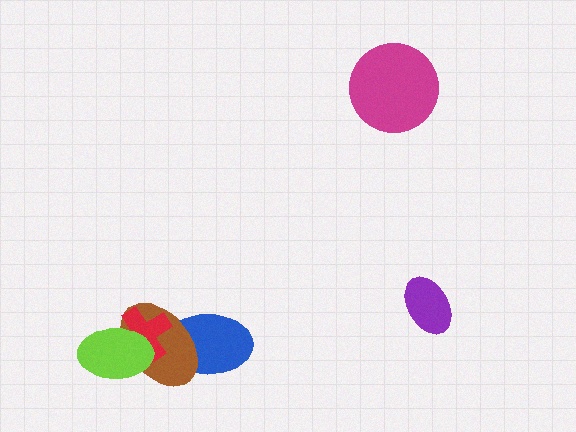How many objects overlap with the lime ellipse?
2 objects overlap with the lime ellipse.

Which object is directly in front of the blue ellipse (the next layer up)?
The brown ellipse is directly in front of the blue ellipse.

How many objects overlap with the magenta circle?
0 objects overlap with the magenta circle.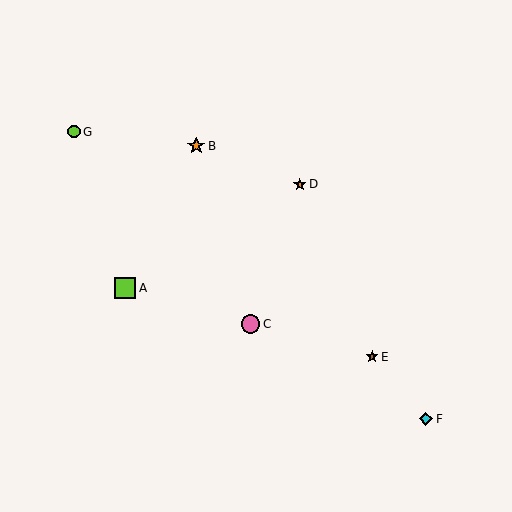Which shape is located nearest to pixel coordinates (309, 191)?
The orange star (labeled D) at (300, 184) is nearest to that location.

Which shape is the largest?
The lime square (labeled A) is the largest.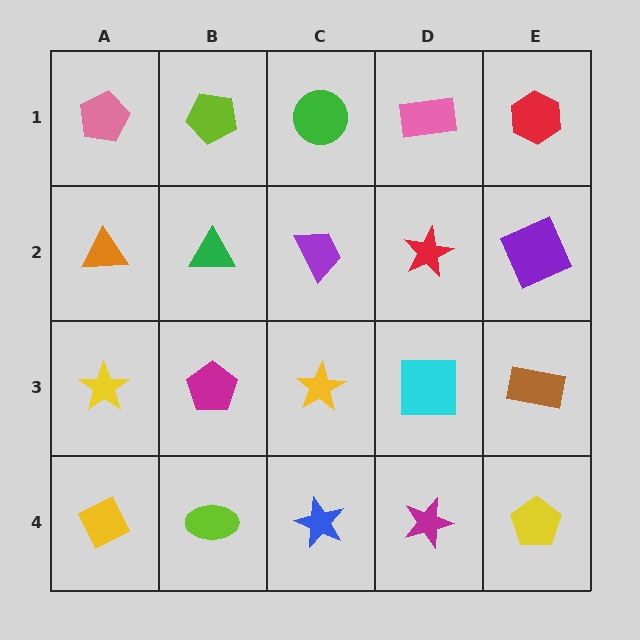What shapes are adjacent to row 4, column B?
A magenta pentagon (row 3, column B), a yellow diamond (row 4, column A), a blue star (row 4, column C).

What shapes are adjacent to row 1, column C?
A purple trapezoid (row 2, column C), a lime pentagon (row 1, column B), a pink rectangle (row 1, column D).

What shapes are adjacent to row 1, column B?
A green triangle (row 2, column B), a pink pentagon (row 1, column A), a green circle (row 1, column C).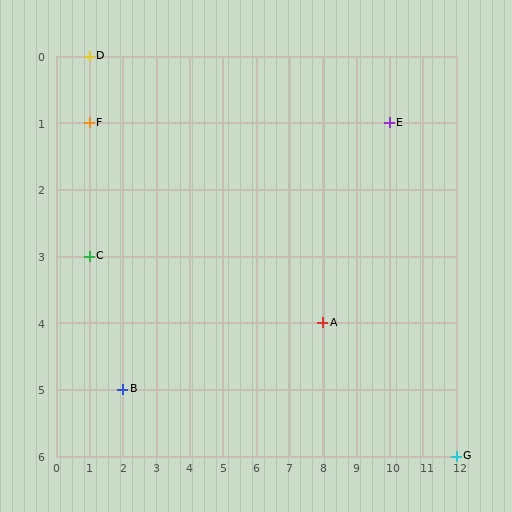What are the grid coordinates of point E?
Point E is at grid coordinates (10, 1).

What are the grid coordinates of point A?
Point A is at grid coordinates (8, 4).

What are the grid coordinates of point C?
Point C is at grid coordinates (1, 3).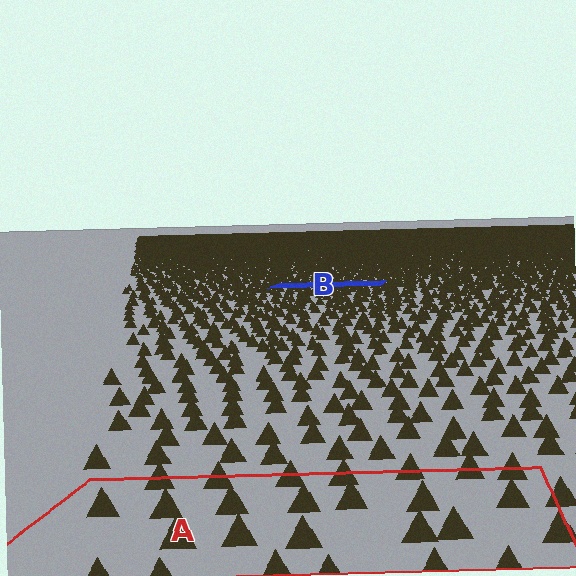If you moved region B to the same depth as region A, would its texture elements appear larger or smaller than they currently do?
They would appear larger. At a closer depth, the same texture elements are projected at a bigger on-screen size.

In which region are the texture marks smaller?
The texture marks are smaller in region B, because it is farther away.